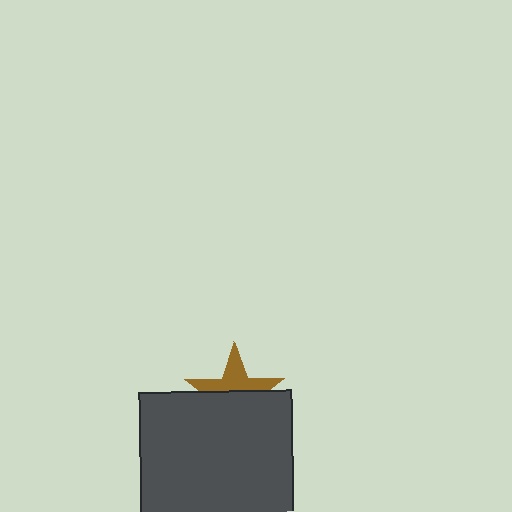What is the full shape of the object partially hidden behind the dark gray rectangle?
The partially hidden object is a brown star.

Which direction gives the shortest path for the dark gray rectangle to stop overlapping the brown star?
Moving down gives the shortest separation.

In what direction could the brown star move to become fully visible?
The brown star could move up. That would shift it out from behind the dark gray rectangle entirely.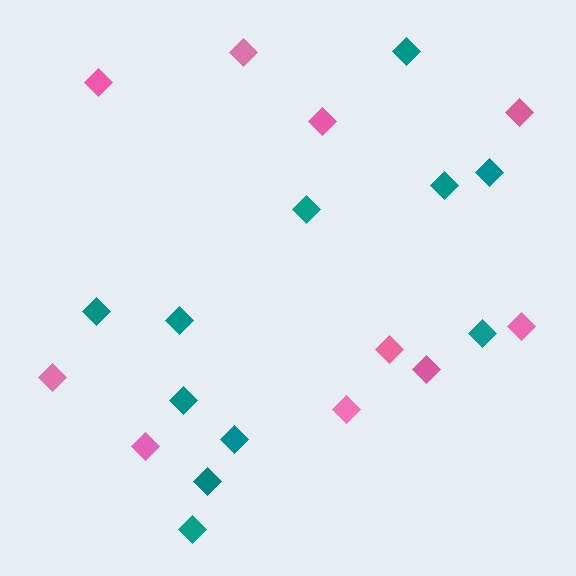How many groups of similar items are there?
There are 2 groups: one group of pink diamonds (10) and one group of teal diamonds (11).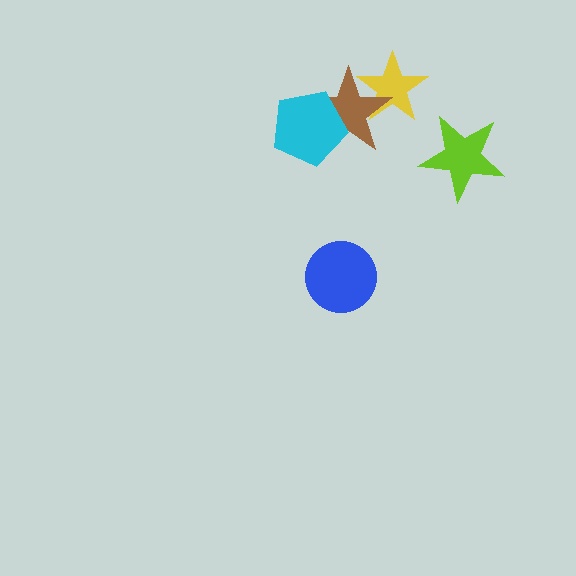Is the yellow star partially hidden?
Yes, it is partially covered by another shape.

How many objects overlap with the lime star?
0 objects overlap with the lime star.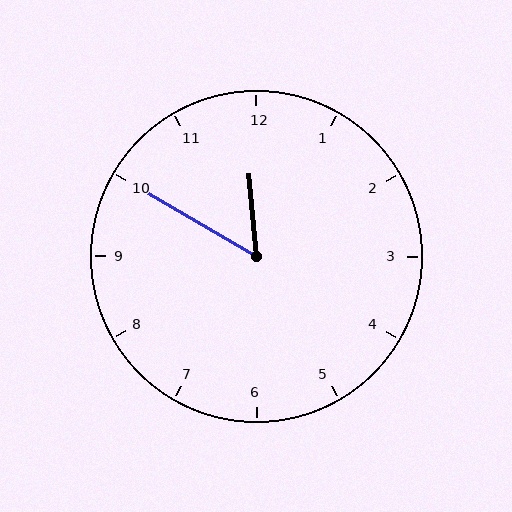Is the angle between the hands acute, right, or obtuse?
It is acute.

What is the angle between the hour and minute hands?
Approximately 55 degrees.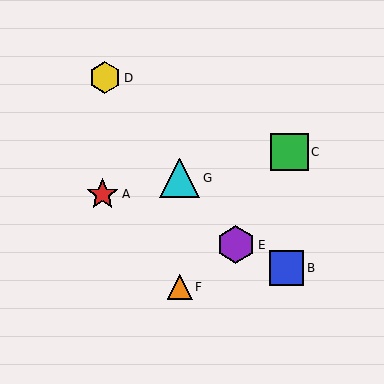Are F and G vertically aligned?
Yes, both are at x≈180.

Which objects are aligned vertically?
Objects F, G are aligned vertically.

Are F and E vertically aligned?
No, F is at x≈180 and E is at x≈236.